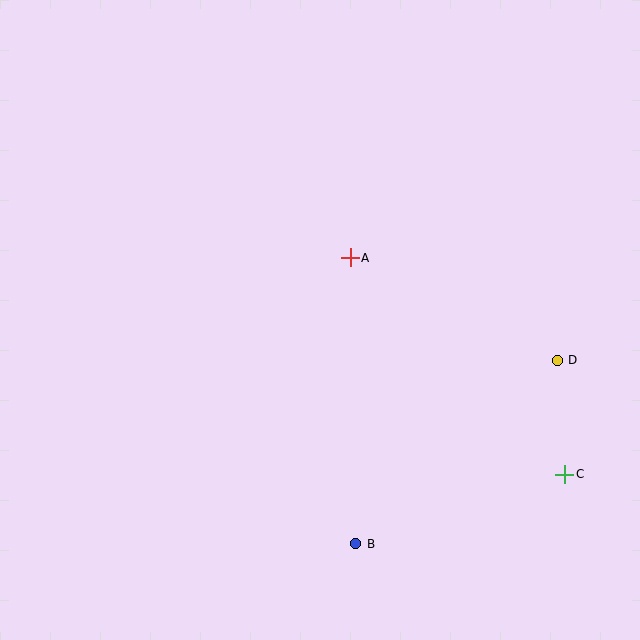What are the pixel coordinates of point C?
Point C is at (565, 474).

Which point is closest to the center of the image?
Point A at (350, 258) is closest to the center.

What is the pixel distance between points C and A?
The distance between C and A is 305 pixels.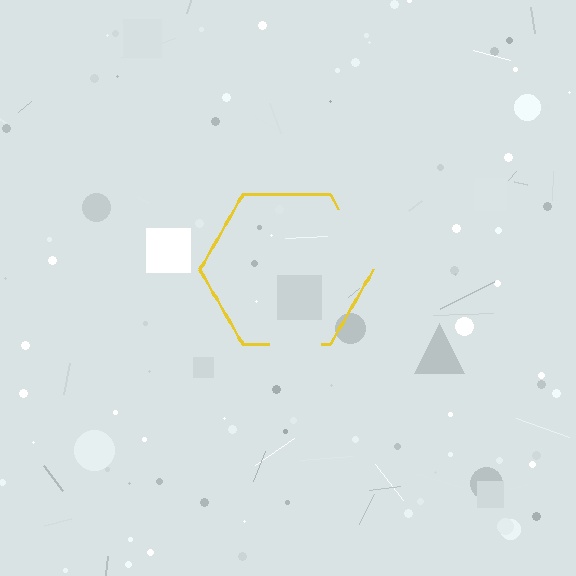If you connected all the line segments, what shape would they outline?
They would outline a hexagon.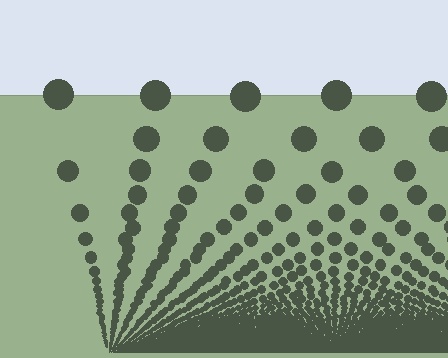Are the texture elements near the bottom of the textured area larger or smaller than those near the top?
Smaller. The gradient is inverted — elements near the bottom are smaller and denser.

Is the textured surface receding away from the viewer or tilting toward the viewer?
The surface appears to tilt toward the viewer. Texture elements get larger and sparser toward the top.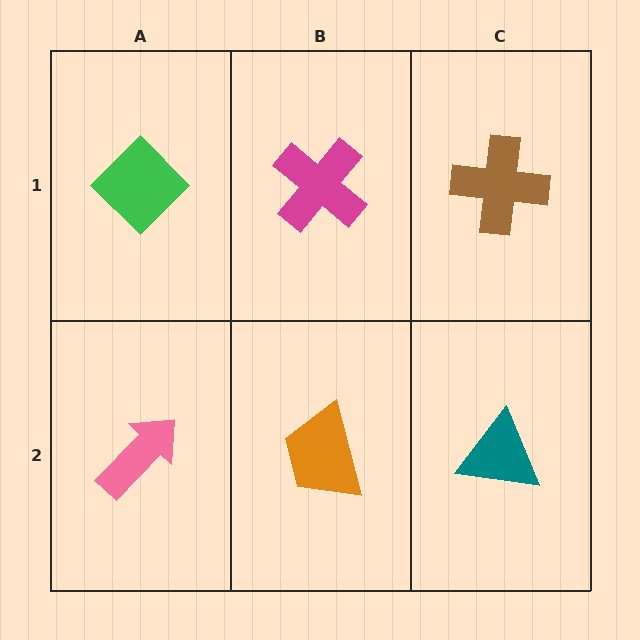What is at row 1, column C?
A brown cross.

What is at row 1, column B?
A magenta cross.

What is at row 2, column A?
A pink arrow.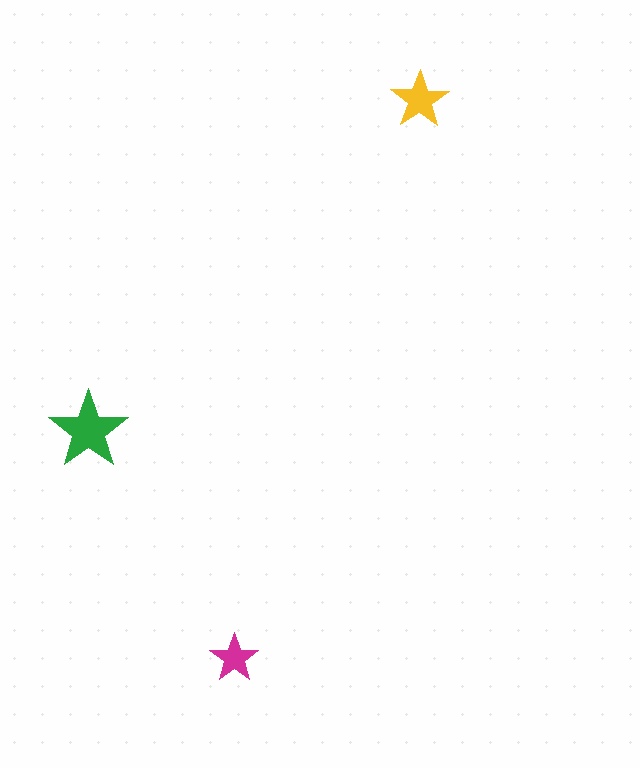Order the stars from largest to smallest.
the green one, the yellow one, the magenta one.